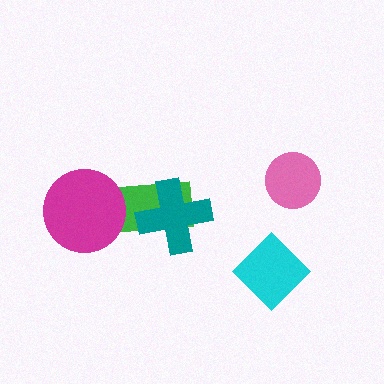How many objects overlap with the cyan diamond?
0 objects overlap with the cyan diamond.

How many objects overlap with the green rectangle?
2 objects overlap with the green rectangle.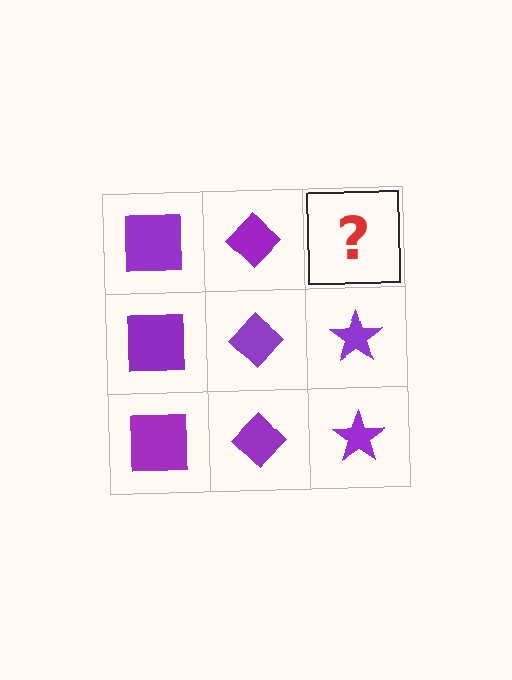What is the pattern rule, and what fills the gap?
The rule is that each column has a consistent shape. The gap should be filled with a purple star.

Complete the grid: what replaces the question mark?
The question mark should be replaced with a purple star.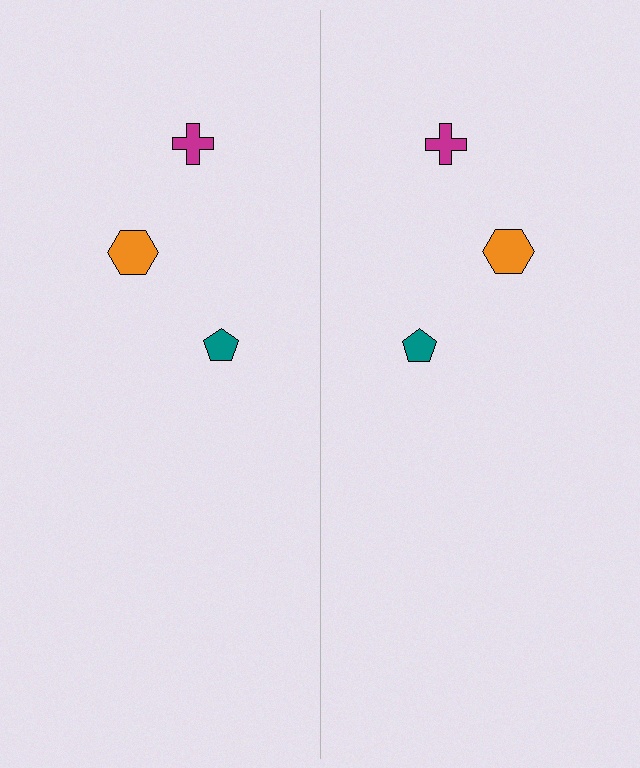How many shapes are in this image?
There are 6 shapes in this image.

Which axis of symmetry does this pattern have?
The pattern has a vertical axis of symmetry running through the center of the image.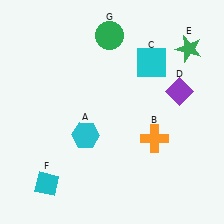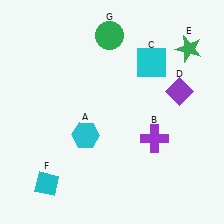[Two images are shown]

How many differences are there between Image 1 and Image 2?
There is 1 difference between the two images.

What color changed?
The cross (B) changed from orange in Image 1 to purple in Image 2.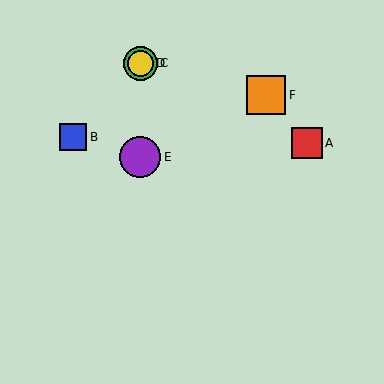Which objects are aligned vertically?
Objects C, D, E are aligned vertically.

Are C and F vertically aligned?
No, C is at x≈140 and F is at x≈266.